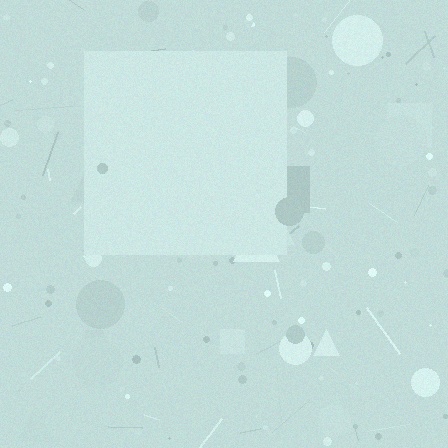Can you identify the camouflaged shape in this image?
The camouflaged shape is a square.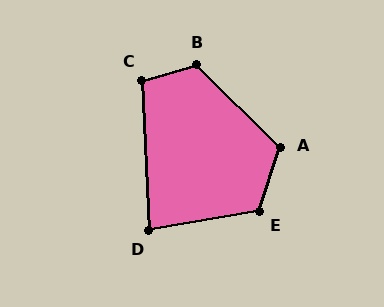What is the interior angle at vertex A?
Approximately 116 degrees (obtuse).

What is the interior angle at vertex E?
Approximately 118 degrees (obtuse).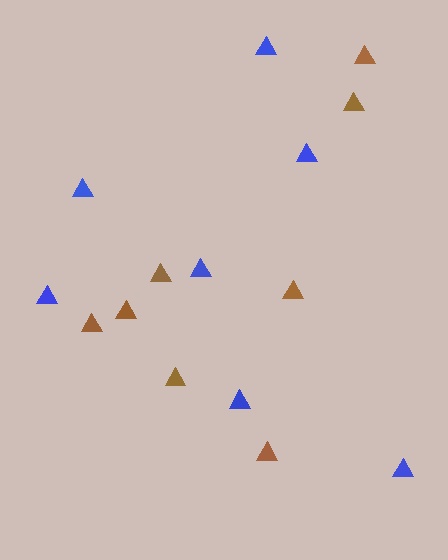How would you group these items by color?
There are 2 groups: one group of brown triangles (8) and one group of blue triangles (7).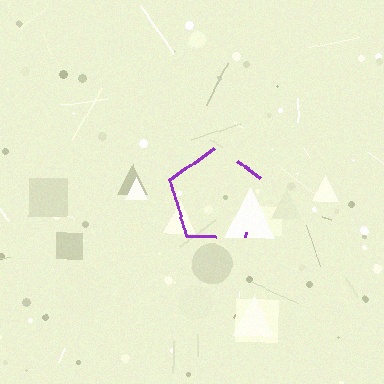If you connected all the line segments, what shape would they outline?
They would outline a pentagon.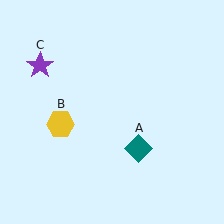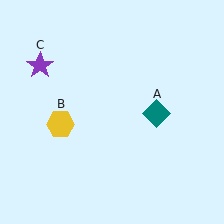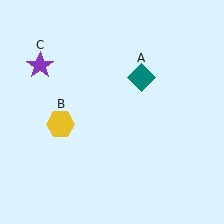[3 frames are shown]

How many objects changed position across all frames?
1 object changed position: teal diamond (object A).